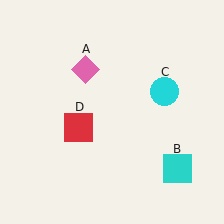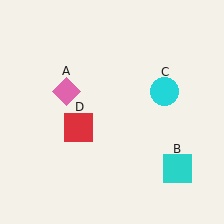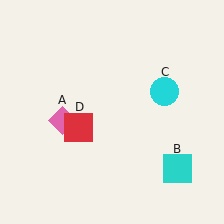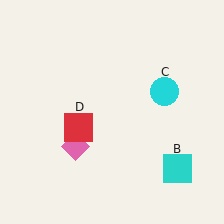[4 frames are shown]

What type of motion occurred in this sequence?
The pink diamond (object A) rotated counterclockwise around the center of the scene.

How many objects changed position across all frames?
1 object changed position: pink diamond (object A).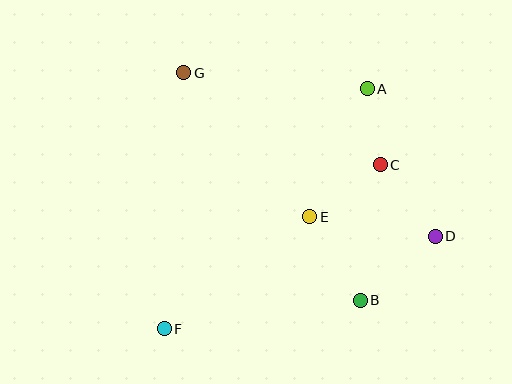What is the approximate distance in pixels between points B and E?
The distance between B and E is approximately 98 pixels.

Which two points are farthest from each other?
Points A and F are farthest from each other.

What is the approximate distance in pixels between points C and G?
The distance between C and G is approximately 217 pixels.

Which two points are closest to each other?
Points A and C are closest to each other.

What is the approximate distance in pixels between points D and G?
The distance between D and G is approximately 300 pixels.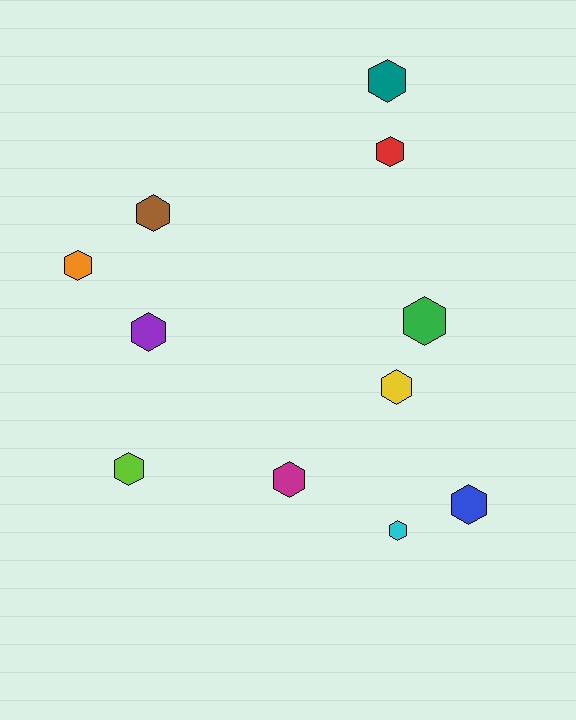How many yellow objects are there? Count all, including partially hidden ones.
There is 1 yellow object.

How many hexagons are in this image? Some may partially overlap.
There are 11 hexagons.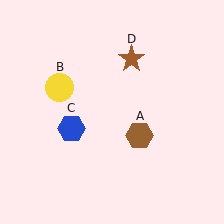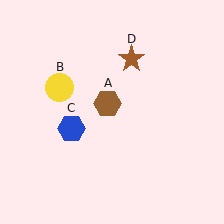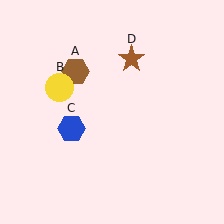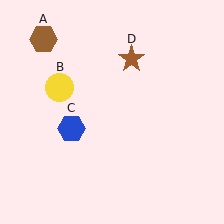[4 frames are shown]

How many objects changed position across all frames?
1 object changed position: brown hexagon (object A).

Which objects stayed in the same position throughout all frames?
Yellow circle (object B) and blue hexagon (object C) and brown star (object D) remained stationary.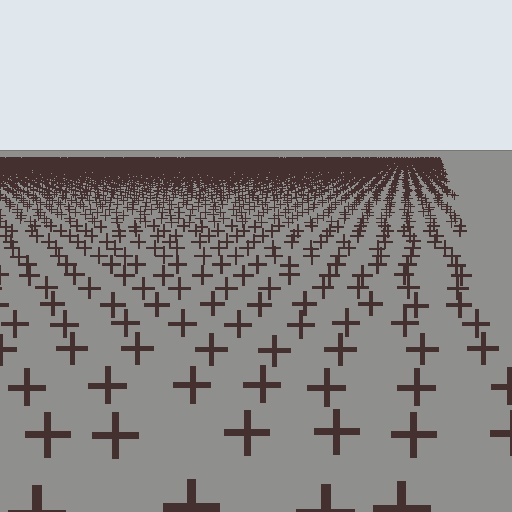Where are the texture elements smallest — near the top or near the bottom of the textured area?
Near the top.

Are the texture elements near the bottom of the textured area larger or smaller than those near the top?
Larger. Near the bottom, elements are closer to the viewer and appear at a bigger on-screen size.